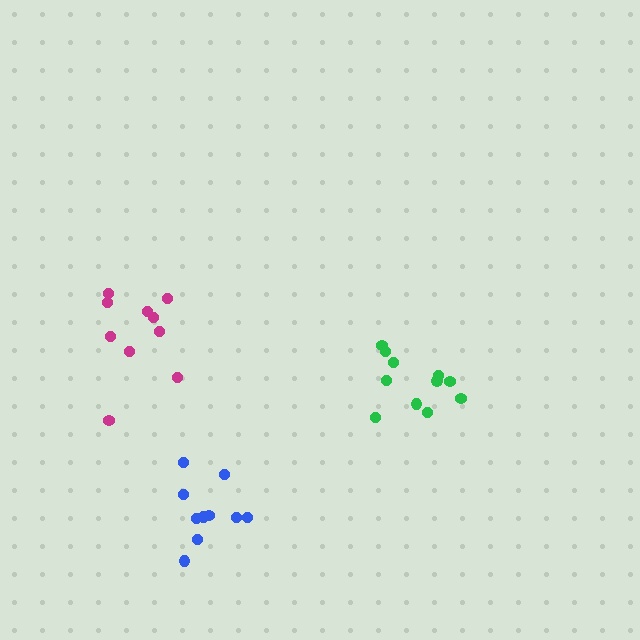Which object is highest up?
The magenta cluster is topmost.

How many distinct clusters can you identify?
There are 3 distinct clusters.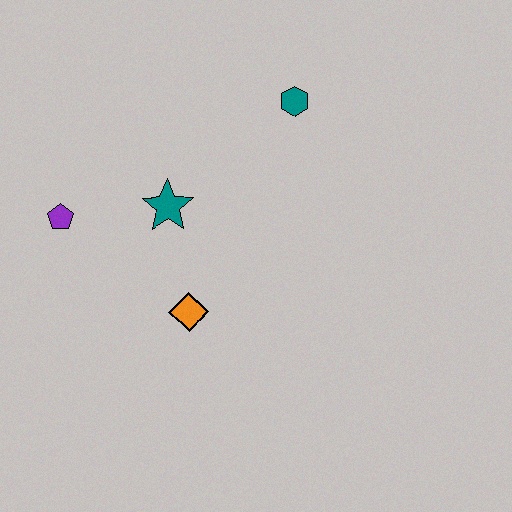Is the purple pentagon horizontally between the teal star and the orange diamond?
No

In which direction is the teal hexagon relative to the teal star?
The teal hexagon is to the right of the teal star.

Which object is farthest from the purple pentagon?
The teal hexagon is farthest from the purple pentagon.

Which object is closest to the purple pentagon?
The teal star is closest to the purple pentagon.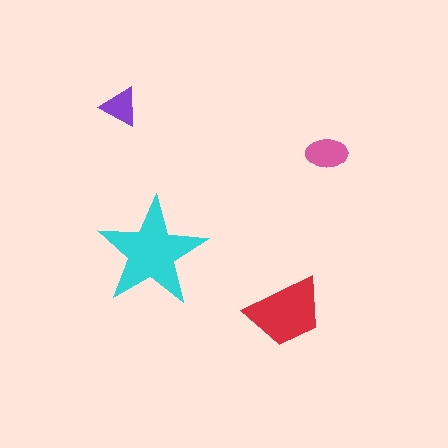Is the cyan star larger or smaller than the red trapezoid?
Larger.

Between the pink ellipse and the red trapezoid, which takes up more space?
The red trapezoid.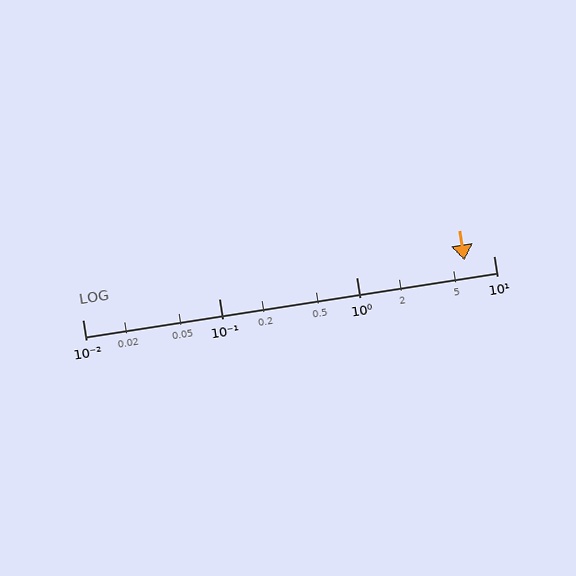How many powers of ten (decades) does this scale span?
The scale spans 3 decades, from 0.01 to 10.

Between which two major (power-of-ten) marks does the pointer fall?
The pointer is between 1 and 10.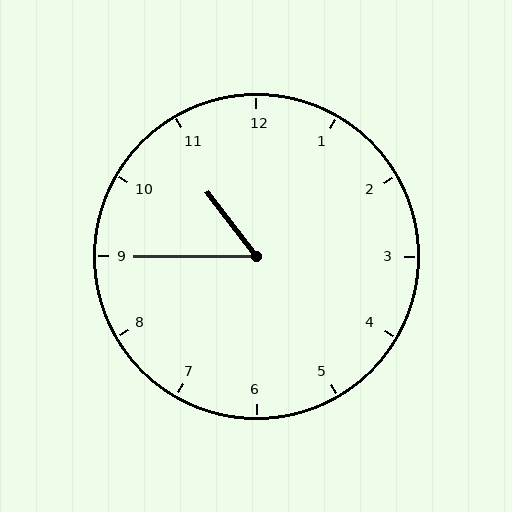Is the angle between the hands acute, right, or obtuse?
It is acute.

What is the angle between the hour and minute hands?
Approximately 52 degrees.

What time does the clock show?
10:45.